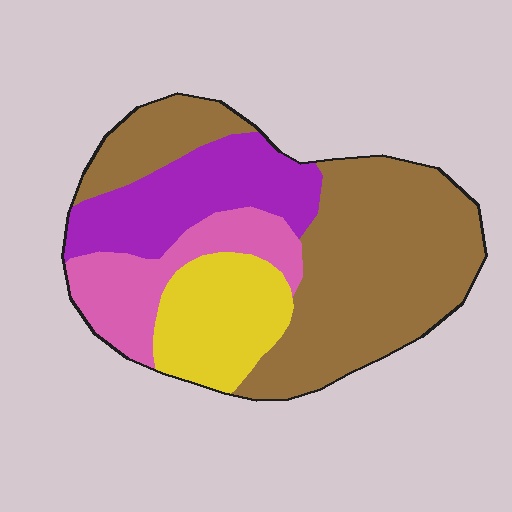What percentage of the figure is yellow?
Yellow takes up about one sixth (1/6) of the figure.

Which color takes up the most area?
Brown, at roughly 50%.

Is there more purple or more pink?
Purple.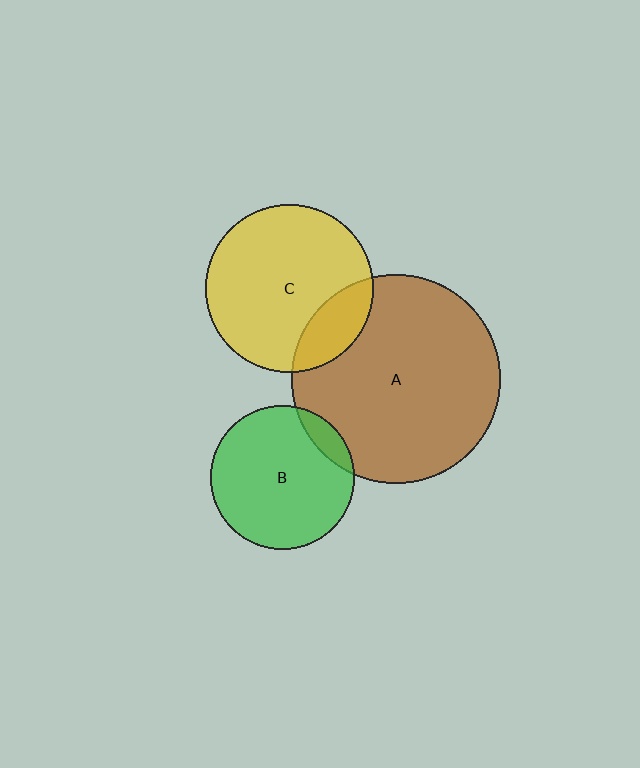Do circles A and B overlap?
Yes.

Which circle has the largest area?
Circle A (brown).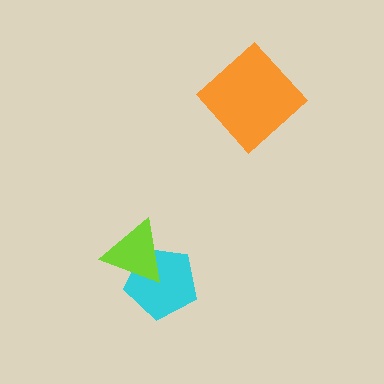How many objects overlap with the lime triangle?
1 object overlaps with the lime triangle.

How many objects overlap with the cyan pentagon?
1 object overlaps with the cyan pentagon.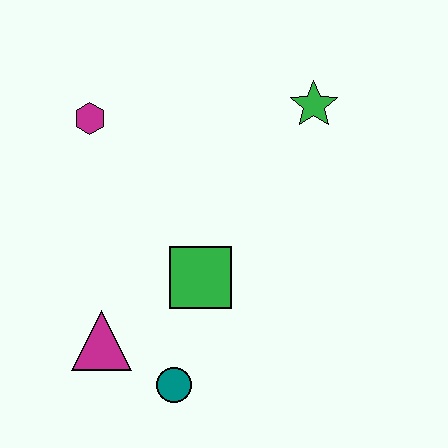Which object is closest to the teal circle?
The magenta triangle is closest to the teal circle.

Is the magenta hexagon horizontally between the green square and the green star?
No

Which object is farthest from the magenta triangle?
The green star is farthest from the magenta triangle.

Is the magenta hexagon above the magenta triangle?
Yes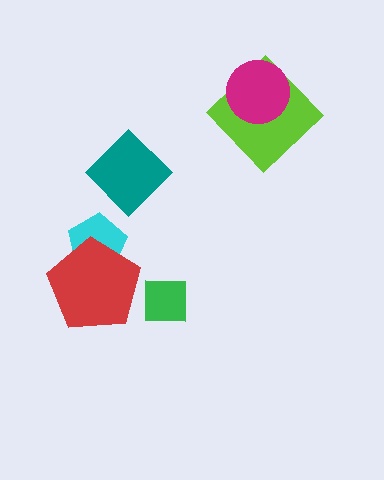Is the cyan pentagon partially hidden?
Yes, it is partially covered by another shape.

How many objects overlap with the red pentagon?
1 object overlaps with the red pentagon.